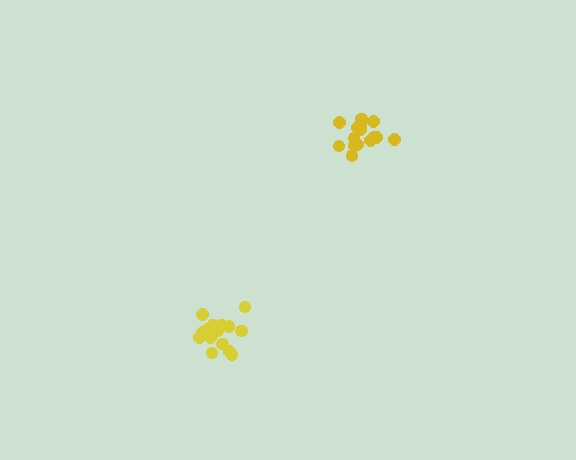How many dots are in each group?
Group 1: 16 dots, Group 2: 15 dots (31 total).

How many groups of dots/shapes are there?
There are 2 groups.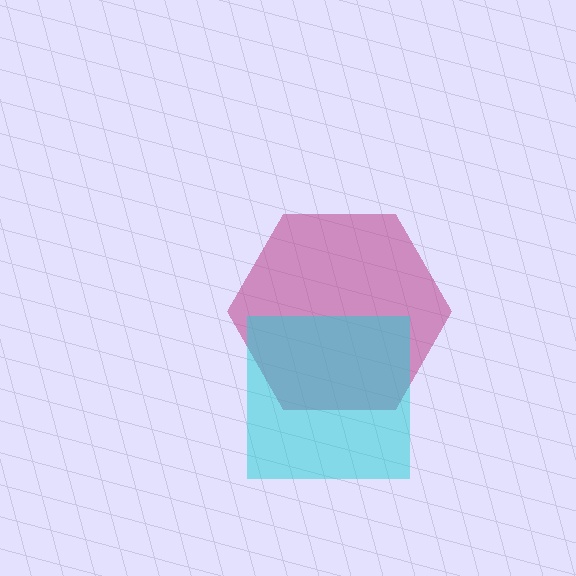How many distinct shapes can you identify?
There are 2 distinct shapes: a magenta hexagon, a cyan square.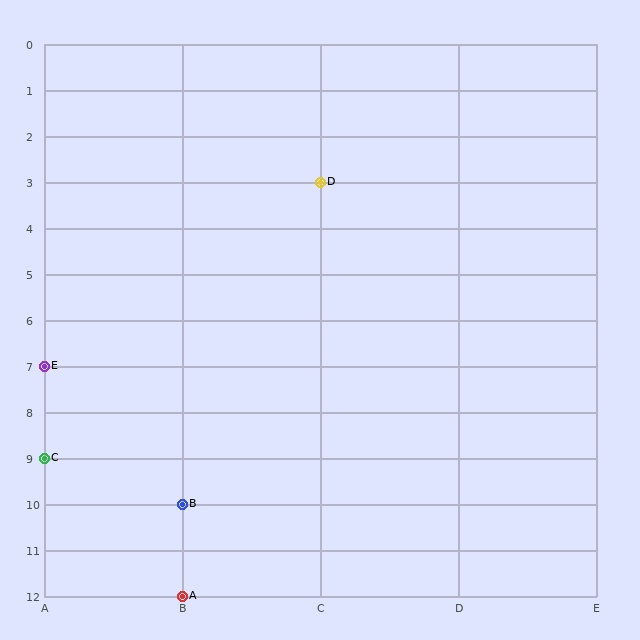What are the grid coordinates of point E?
Point E is at grid coordinates (A, 7).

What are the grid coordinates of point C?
Point C is at grid coordinates (A, 9).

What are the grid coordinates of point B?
Point B is at grid coordinates (B, 10).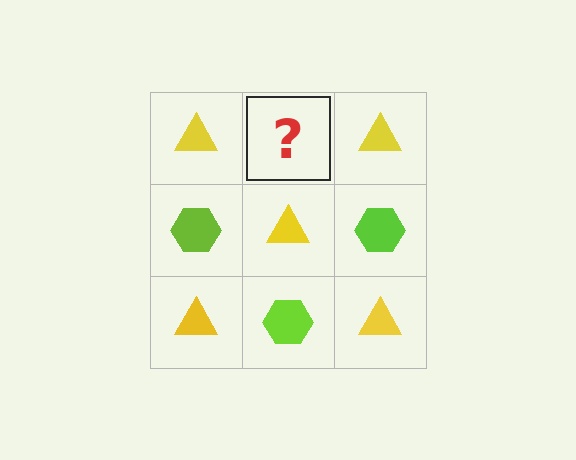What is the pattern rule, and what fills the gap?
The rule is that it alternates yellow triangle and lime hexagon in a checkerboard pattern. The gap should be filled with a lime hexagon.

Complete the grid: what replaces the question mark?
The question mark should be replaced with a lime hexagon.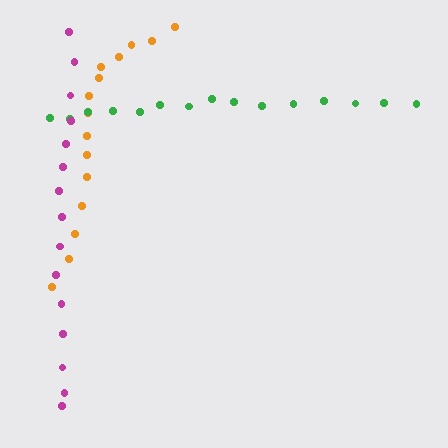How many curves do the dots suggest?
There are 3 distinct paths.